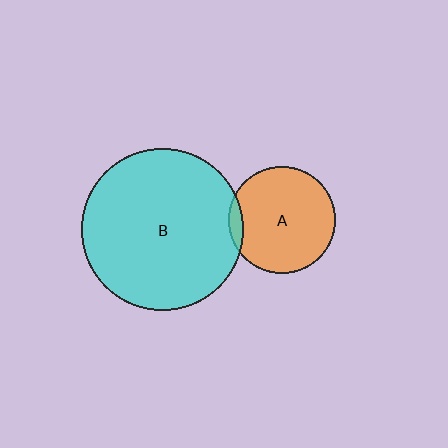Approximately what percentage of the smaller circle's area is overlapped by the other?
Approximately 5%.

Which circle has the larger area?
Circle B (cyan).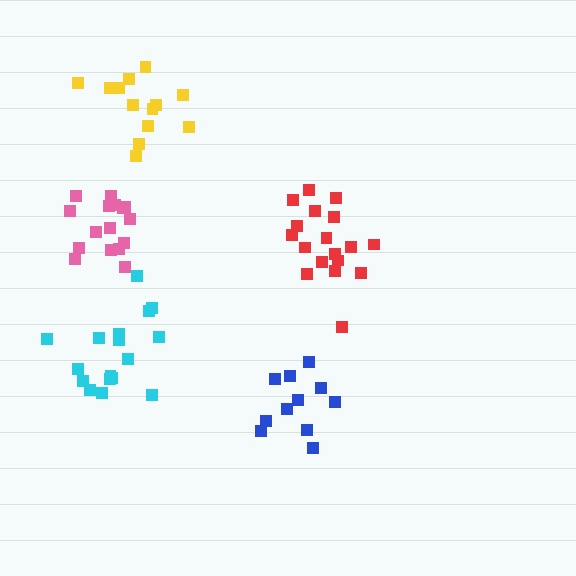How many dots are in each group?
Group 1: 16 dots, Group 2: 12 dots, Group 3: 13 dots, Group 4: 18 dots, Group 5: 17 dots (76 total).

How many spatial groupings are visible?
There are 5 spatial groupings.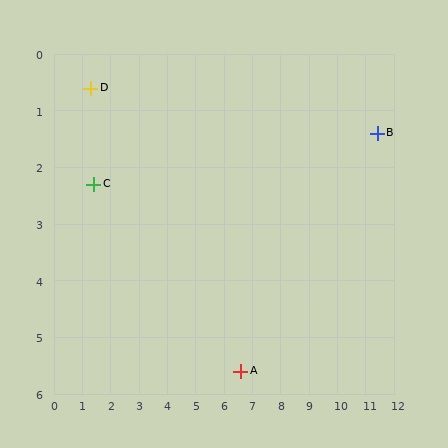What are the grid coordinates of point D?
Point D is at approximately (1.3, 0.6).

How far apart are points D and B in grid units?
Points D and B are about 10.1 grid units apart.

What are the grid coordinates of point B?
Point B is at approximately (11.4, 1.4).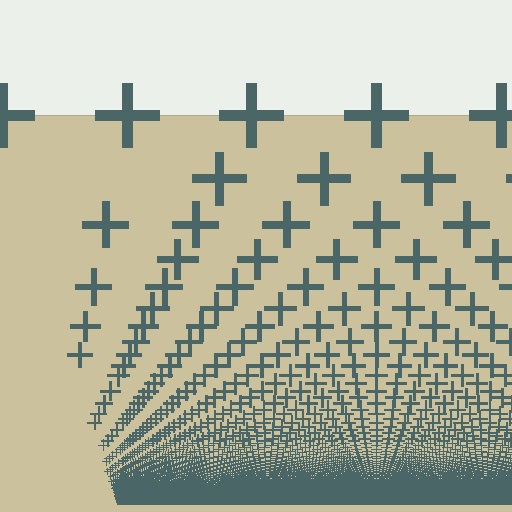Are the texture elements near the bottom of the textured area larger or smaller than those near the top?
Smaller. The gradient is inverted — elements near the bottom are smaller and denser.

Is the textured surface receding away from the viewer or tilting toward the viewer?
The surface appears to tilt toward the viewer. Texture elements get larger and sparser toward the top.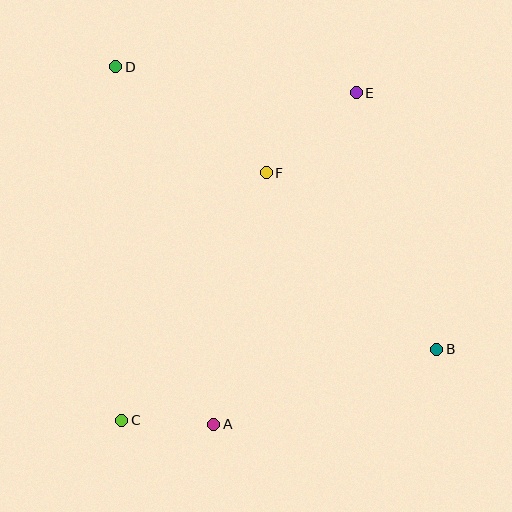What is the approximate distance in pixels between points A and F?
The distance between A and F is approximately 257 pixels.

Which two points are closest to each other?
Points A and C are closest to each other.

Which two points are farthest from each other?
Points B and D are farthest from each other.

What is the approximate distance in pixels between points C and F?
The distance between C and F is approximately 287 pixels.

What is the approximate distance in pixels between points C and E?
The distance between C and E is approximately 403 pixels.